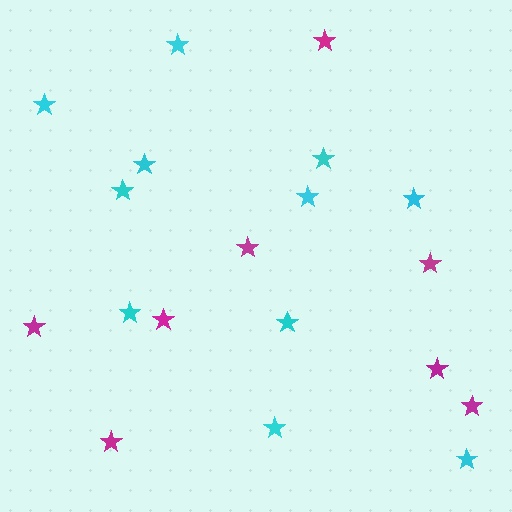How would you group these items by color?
There are 2 groups: one group of cyan stars (11) and one group of magenta stars (8).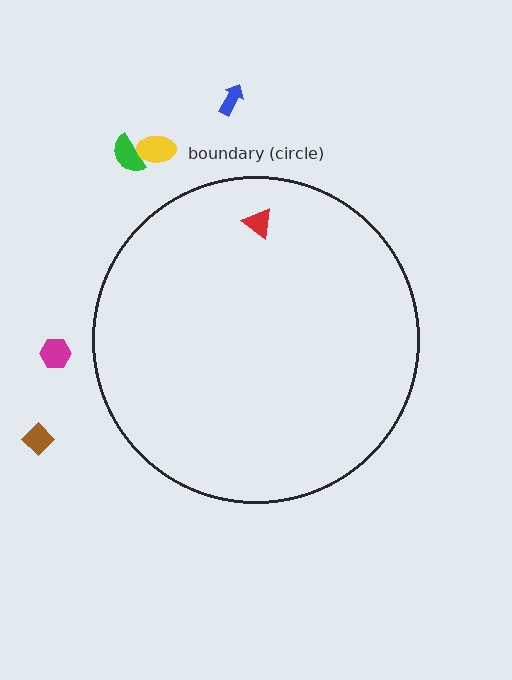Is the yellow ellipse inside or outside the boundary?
Outside.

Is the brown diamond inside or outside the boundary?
Outside.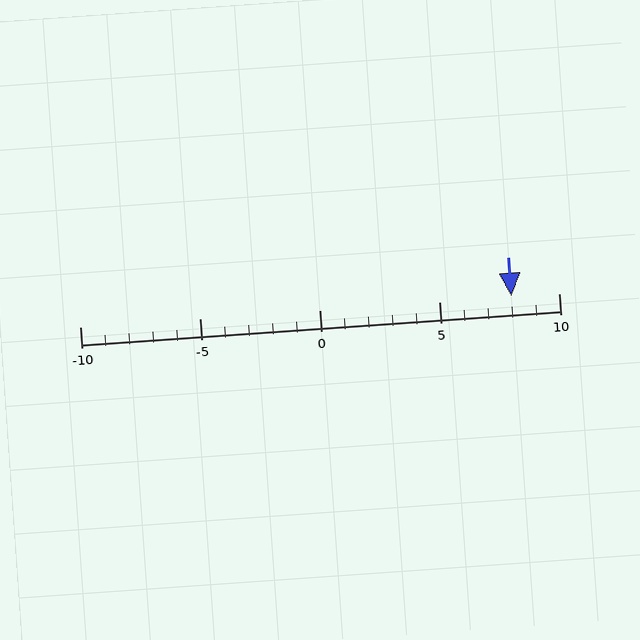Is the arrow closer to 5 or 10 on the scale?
The arrow is closer to 10.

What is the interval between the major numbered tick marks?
The major tick marks are spaced 5 units apart.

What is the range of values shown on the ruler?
The ruler shows values from -10 to 10.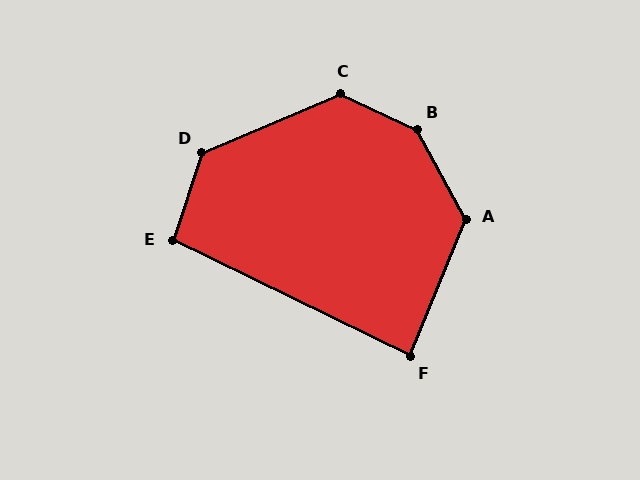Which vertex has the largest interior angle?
B, at approximately 143 degrees.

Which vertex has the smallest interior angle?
F, at approximately 86 degrees.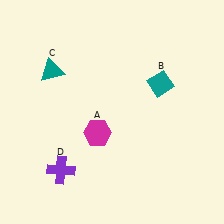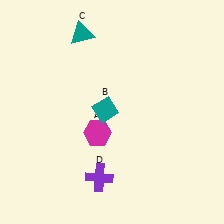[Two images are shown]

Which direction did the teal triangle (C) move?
The teal triangle (C) moved up.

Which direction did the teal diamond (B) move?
The teal diamond (B) moved left.